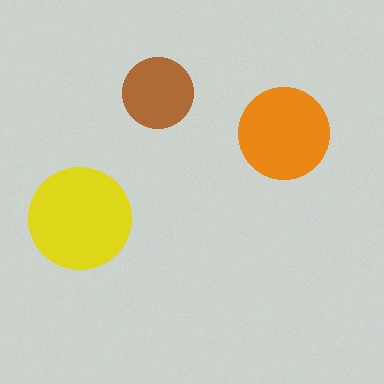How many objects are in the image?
There are 3 objects in the image.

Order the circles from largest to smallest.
the yellow one, the orange one, the brown one.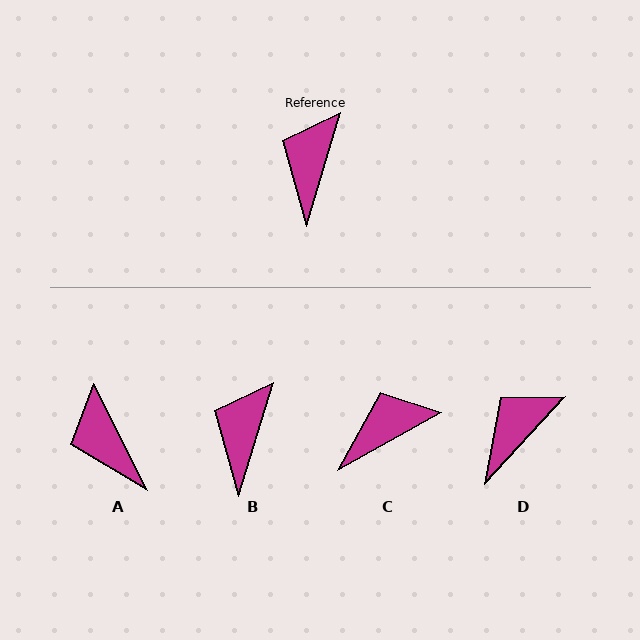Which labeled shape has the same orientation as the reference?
B.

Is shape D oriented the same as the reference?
No, it is off by about 26 degrees.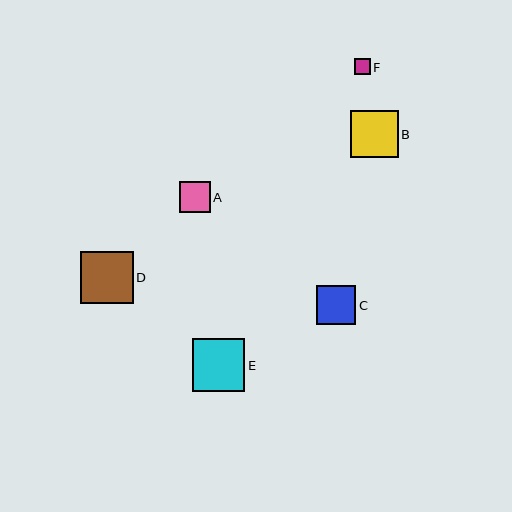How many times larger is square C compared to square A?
Square C is approximately 1.3 times the size of square A.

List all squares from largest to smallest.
From largest to smallest: E, D, B, C, A, F.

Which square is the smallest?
Square F is the smallest with a size of approximately 16 pixels.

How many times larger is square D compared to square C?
Square D is approximately 1.3 times the size of square C.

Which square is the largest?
Square E is the largest with a size of approximately 53 pixels.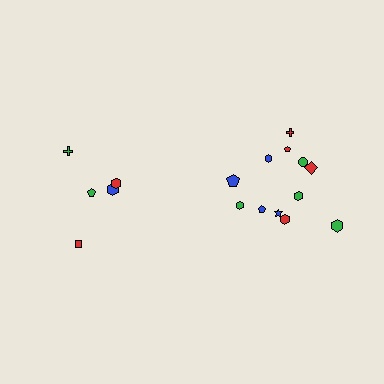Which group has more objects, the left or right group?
The right group.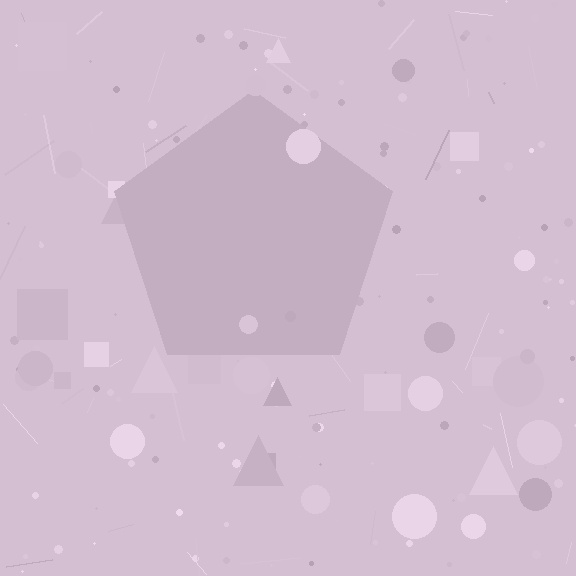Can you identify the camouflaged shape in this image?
The camouflaged shape is a pentagon.